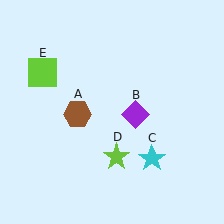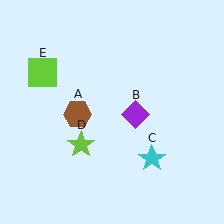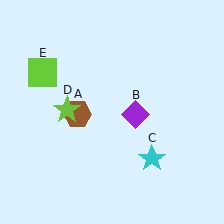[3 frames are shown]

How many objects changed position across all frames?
1 object changed position: lime star (object D).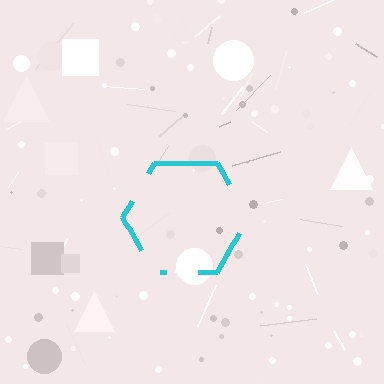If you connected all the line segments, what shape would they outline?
They would outline a hexagon.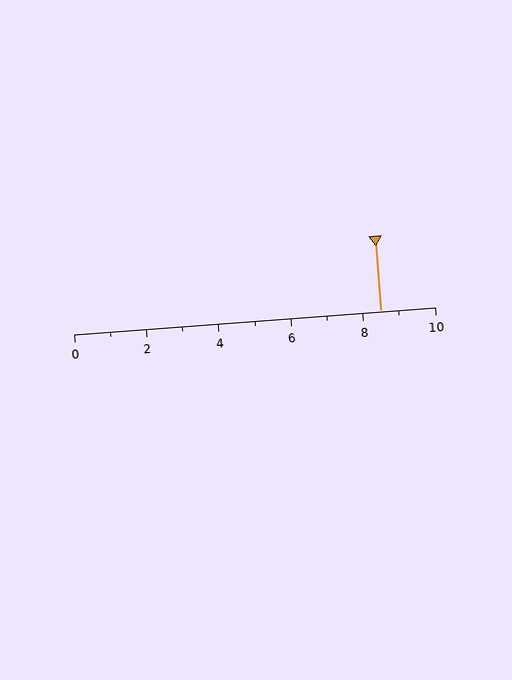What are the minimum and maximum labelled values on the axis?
The axis runs from 0 to 10.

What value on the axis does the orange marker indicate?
The marker indicates approximately 8.5.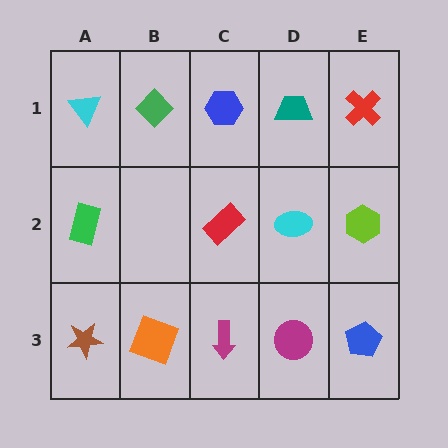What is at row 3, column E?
A blue pentagon.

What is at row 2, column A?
A green rectangle.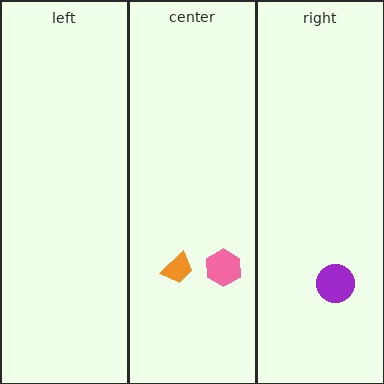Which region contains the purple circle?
The right region.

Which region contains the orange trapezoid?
The center region.